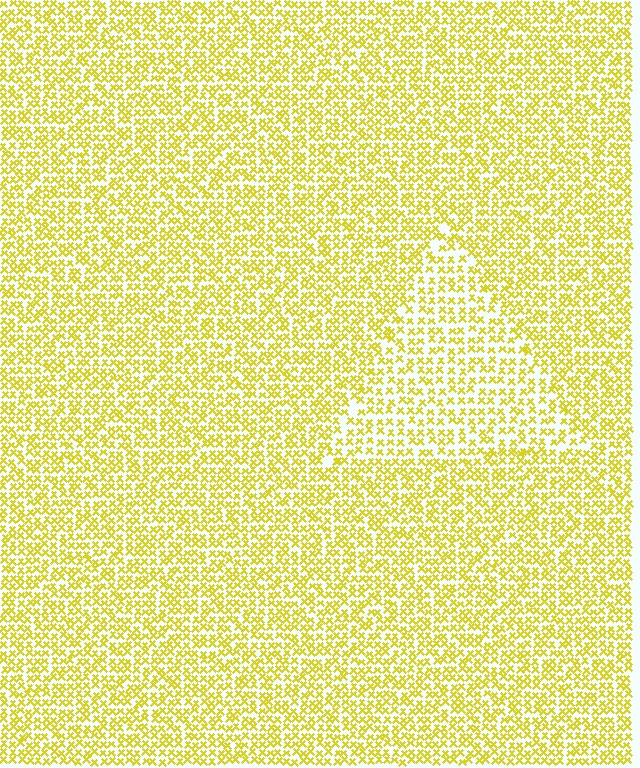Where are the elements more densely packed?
The elements are more densely packed outside the triangle boundary.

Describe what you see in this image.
The image contains small yellow elements arranged at two different densities. A triangle-shaped region is visible where the elements are less densely packed than the surrounding area.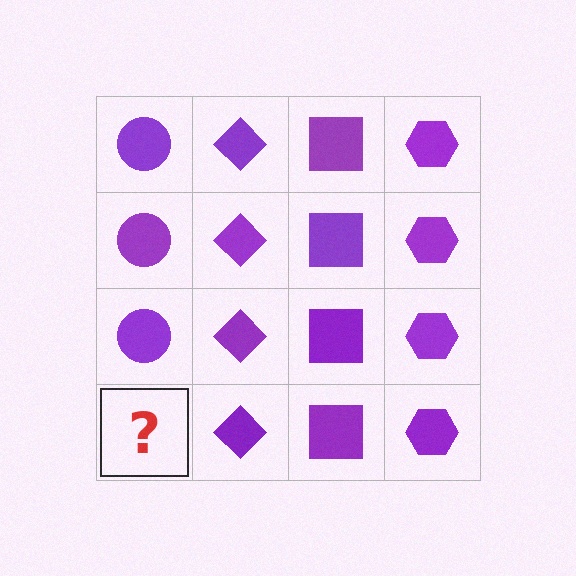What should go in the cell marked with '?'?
The missing cell should contain a purple circle.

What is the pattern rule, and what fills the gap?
The rule is that each column has a consistent shape. The gap should be filled with a purple circle.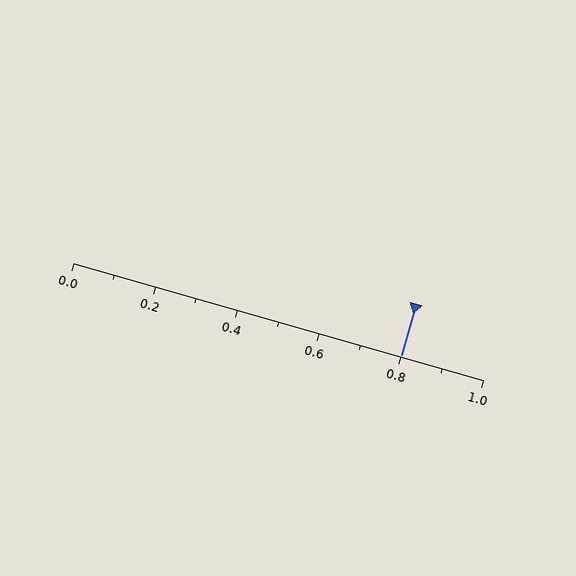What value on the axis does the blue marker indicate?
The marker indicates approximately 0.8.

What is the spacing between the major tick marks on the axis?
The major ticks are spaced 0.2 apart.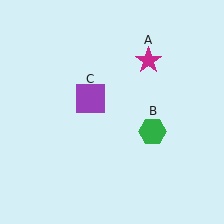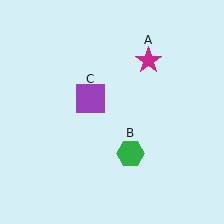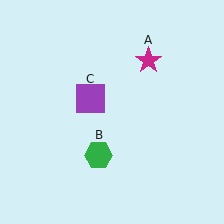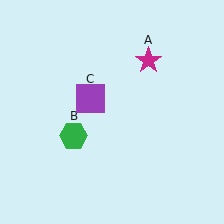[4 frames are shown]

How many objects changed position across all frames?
1 object changed position: green hexagon (object B).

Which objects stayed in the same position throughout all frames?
Magenta star (object A) and purple square (object C) remained stationary.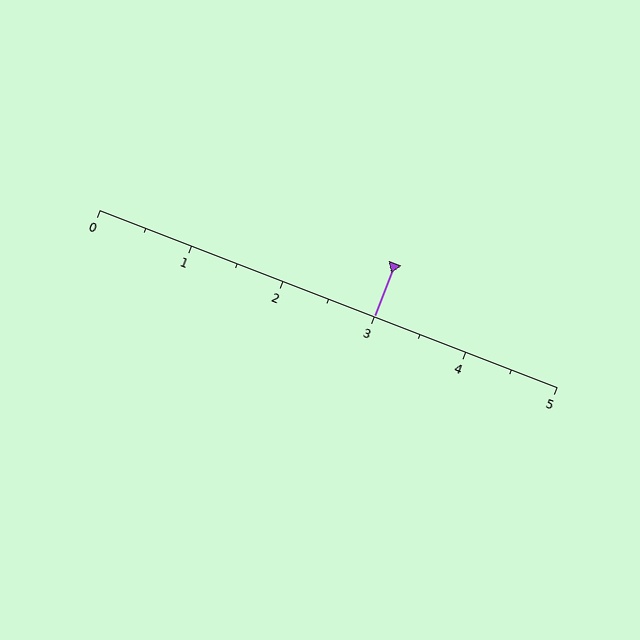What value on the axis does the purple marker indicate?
The marker indicates approximately 3.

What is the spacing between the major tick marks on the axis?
The major ticks are spaced 1 apart.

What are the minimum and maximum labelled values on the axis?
The axis runs from 0 to 5.